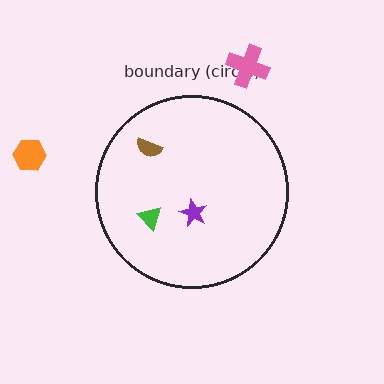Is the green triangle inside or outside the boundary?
Inside.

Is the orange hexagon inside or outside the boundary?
Outside.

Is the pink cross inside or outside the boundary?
Outside.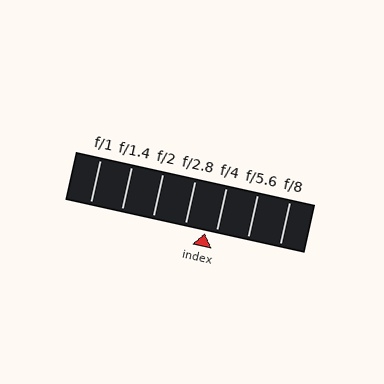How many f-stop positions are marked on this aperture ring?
There are 7 f-stop positions marked.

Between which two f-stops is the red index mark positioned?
The index mark is between f/2.8 and f/4.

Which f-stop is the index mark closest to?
The index mark is closest to f/4.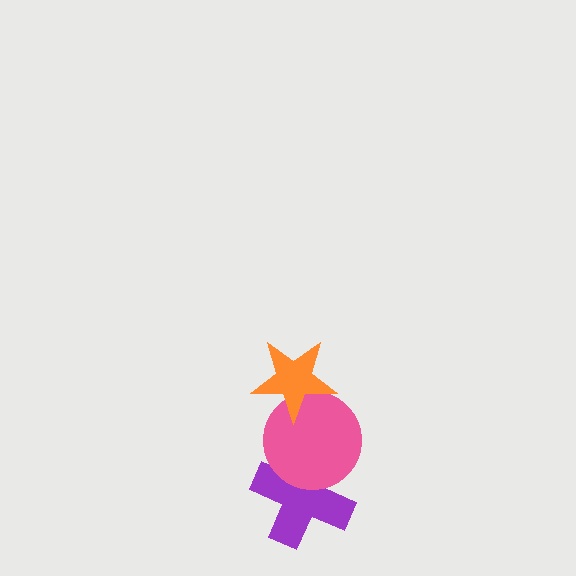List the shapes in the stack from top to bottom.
From top to bottom: the orange star, the pink circle, the purple cross.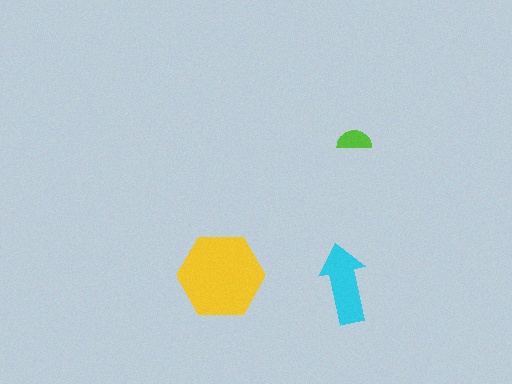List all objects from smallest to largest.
The lime semicircle, the cyan arrow, the yellow hexagon.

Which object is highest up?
The lime semicircle is topmost.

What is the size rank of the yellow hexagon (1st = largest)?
1st.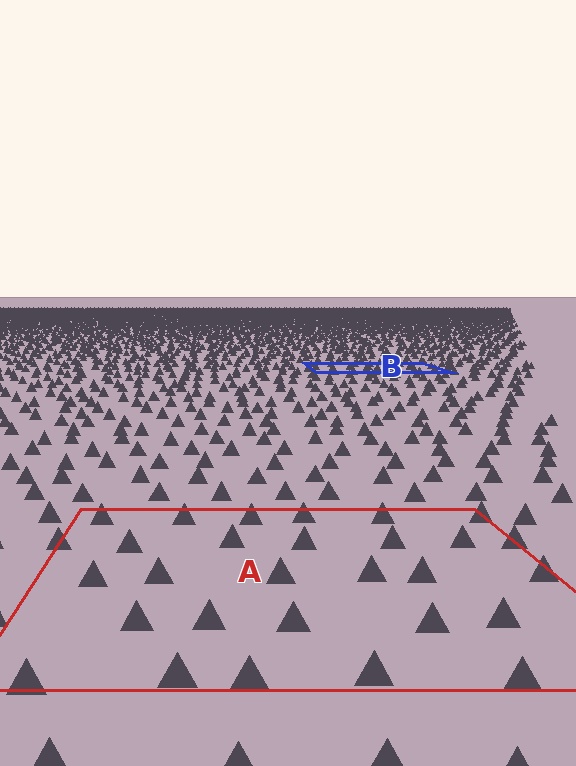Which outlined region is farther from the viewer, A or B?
Region B is farther from the viewer — the texture elements inside it appear smaller and more densely packed.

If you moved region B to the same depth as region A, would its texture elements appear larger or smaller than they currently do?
They would appear larger. At a closer depth, the same texture elements are projected at a bigger on-screen size.